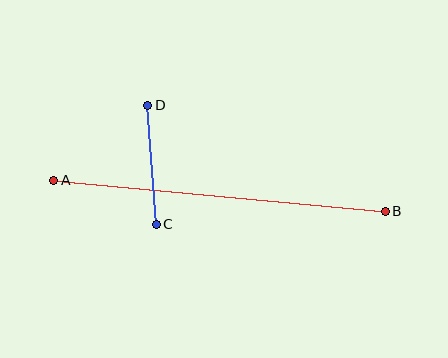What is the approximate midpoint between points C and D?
The midpoint is at approximately (152, 165) pixels.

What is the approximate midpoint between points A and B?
The midpoint is at approximately (219, 196) pixels.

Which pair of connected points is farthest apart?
Points A and B are farthest apart.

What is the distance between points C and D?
The distance is approximately 119 pixels.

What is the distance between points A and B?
The distance is approximately 333 pixels.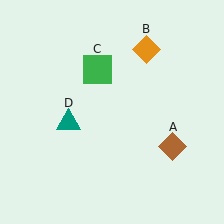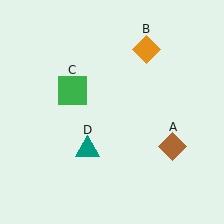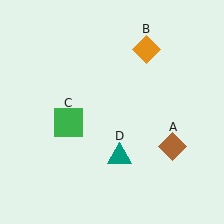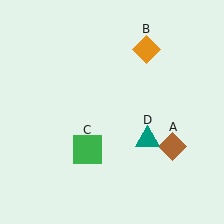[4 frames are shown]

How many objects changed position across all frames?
2 objects changed position: green square (object C), teal triangle (object D).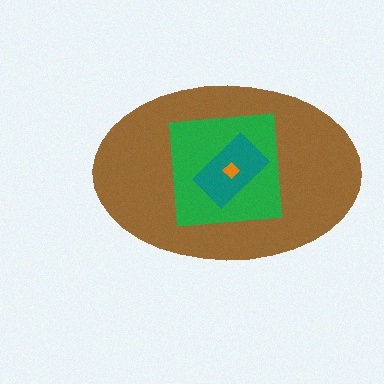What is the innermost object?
The orange diamond.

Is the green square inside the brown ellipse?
Yes.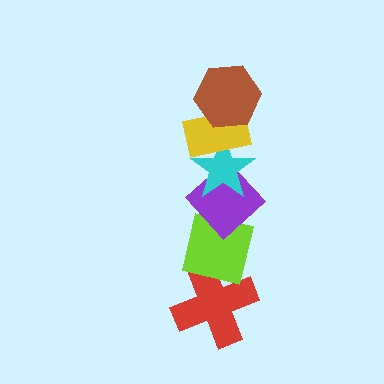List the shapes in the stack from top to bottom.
From top to bottom: the brown hexagon, the yellow rectangle, the cyan star, the purple diamond, the lime square, the red cross.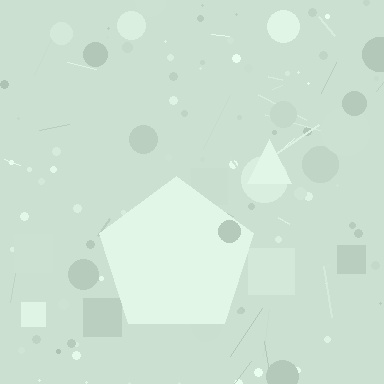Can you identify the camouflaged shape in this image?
The camouflaged shape is a pentagon.